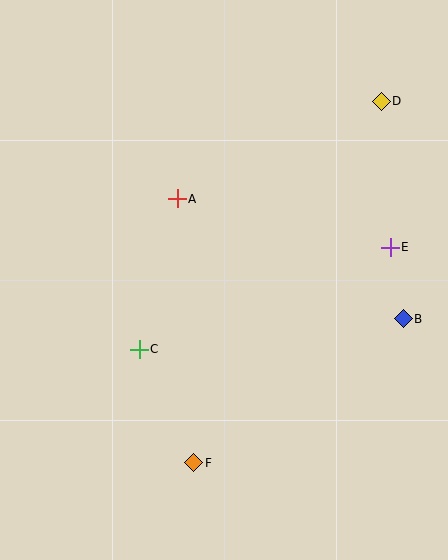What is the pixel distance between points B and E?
The distance between B and E is 73 pixels.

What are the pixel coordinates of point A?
Point A is at (177, 199).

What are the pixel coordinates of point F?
Point F is at (194, 463).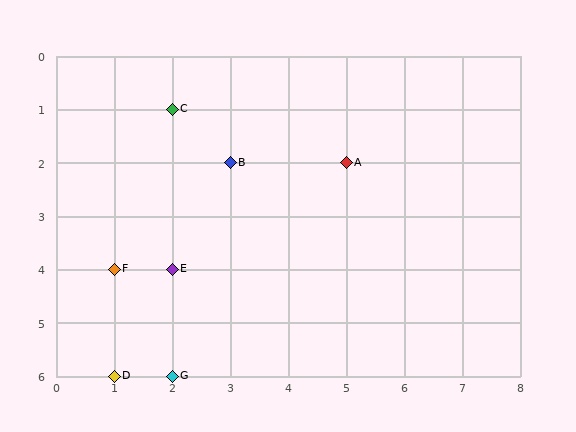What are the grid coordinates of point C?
Point C is at grid coordinates (2, 1).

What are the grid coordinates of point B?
Point B is at grid coordinates (3, 2).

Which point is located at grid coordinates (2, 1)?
Point C is at (2, 1).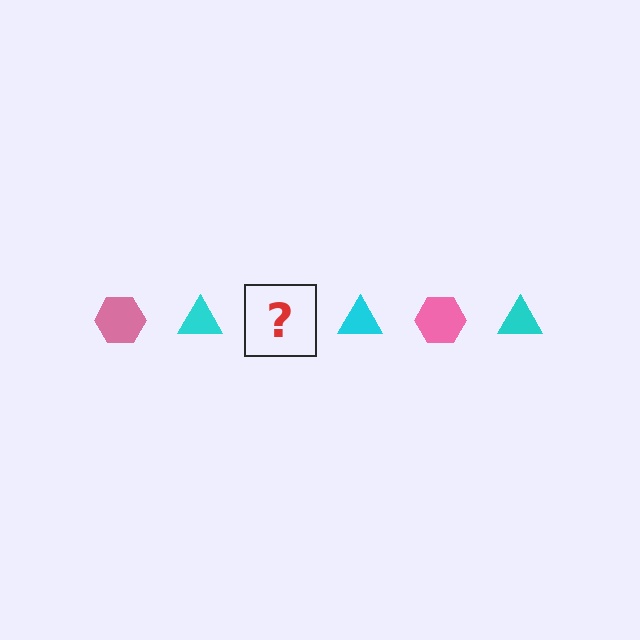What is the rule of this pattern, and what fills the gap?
The rule is that the pattern alternates between pink hexagon and cyan triangle. The gap should be filled with a pink hexagon.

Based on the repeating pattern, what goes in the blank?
The blank should be a pink hexagon.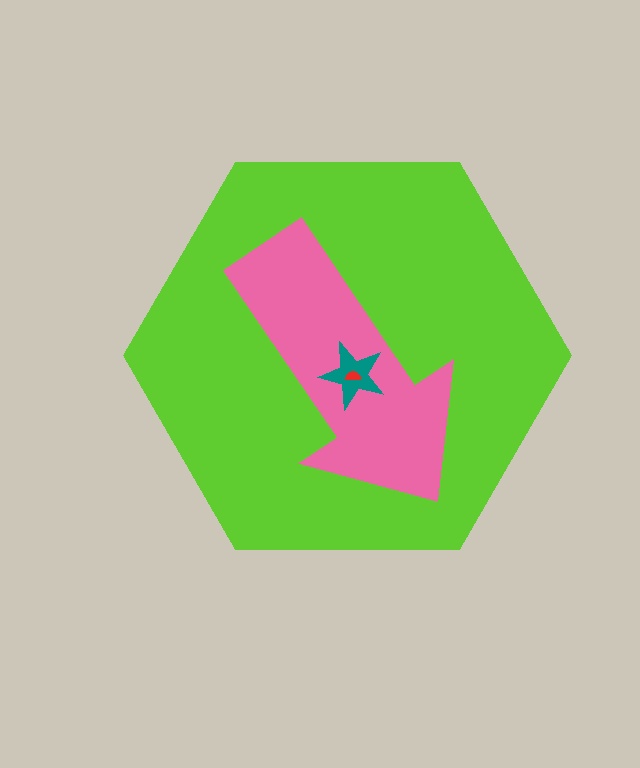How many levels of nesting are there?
4.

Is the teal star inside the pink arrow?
Yes.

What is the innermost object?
The red semicircle.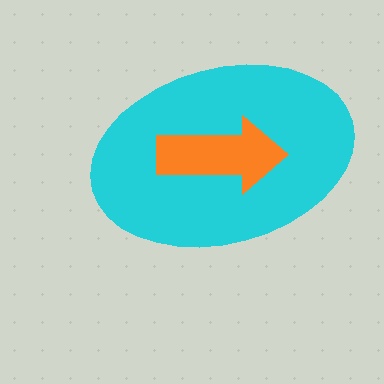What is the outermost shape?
The cyan ellipse.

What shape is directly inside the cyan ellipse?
The orange arrow.